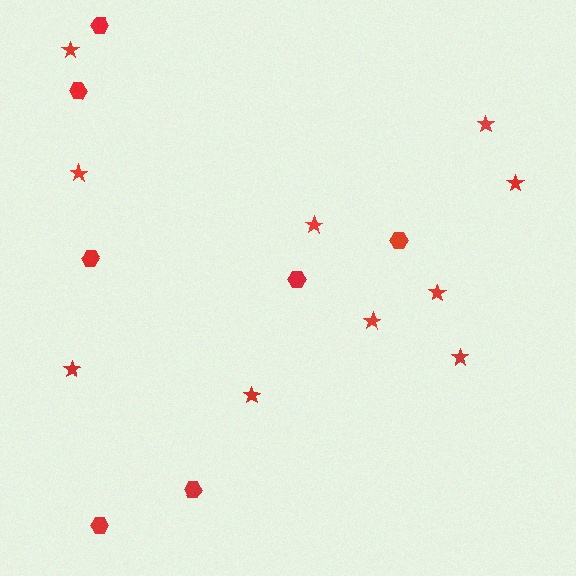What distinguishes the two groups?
There are 2 groups: one group of stars (10) and one group of hexagons (7).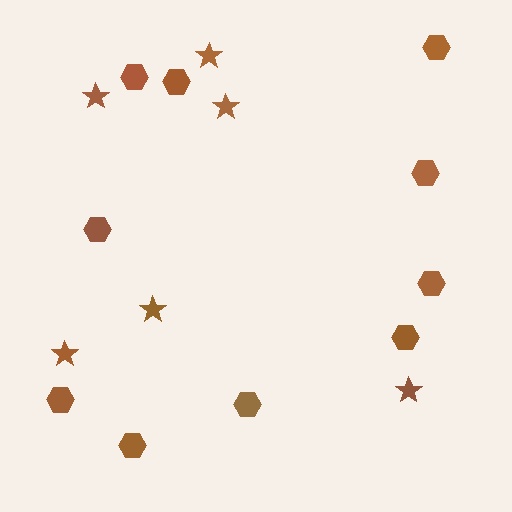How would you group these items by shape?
There are 2 groups: one group of stars (6) and one group of hexagons (10).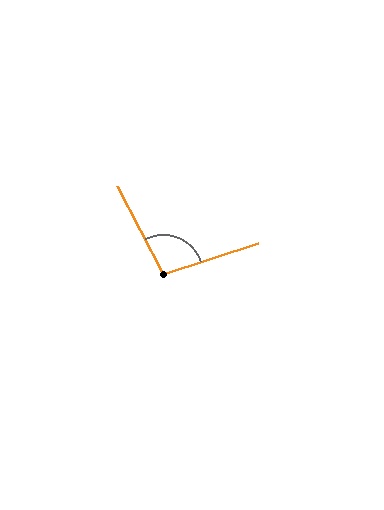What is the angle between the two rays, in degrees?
Approximately 99 degrees.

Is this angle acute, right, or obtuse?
It is obtuse.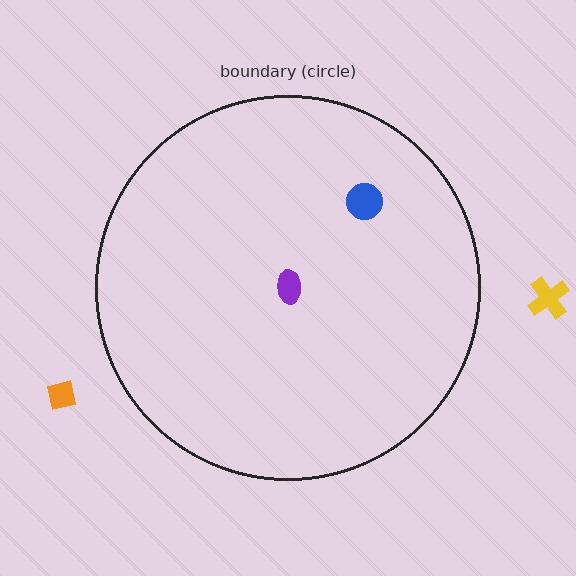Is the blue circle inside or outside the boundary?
Inside.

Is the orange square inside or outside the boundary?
Outside.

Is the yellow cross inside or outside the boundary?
Outside.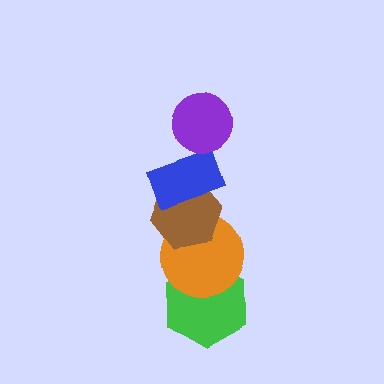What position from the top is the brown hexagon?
The brown hexagon is 3rd from the top.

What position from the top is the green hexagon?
The green hexagon is 5th from the top.